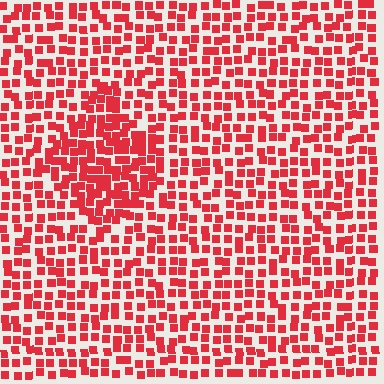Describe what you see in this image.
The image contains small red elements arranged at two different densities. A diamond-shaped region is visible where the elements are more densely packed than the surrounding area.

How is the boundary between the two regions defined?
The boundary is defined by a change in element density (approximately 1.6x ratio). All elements are the same color, size, and shape.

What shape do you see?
I see a diamond.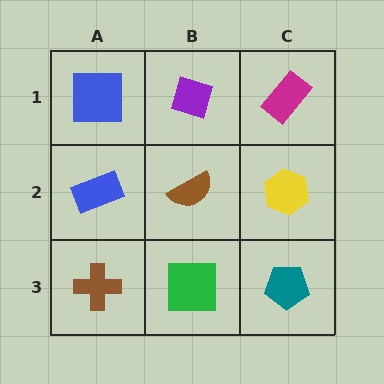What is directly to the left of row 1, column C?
A purple diamond.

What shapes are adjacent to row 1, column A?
A blue rectangle (row 2, column A), a purple diamond (row 1, column B).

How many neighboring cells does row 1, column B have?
3.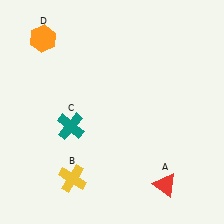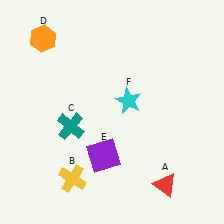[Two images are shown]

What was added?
A purple square (E), a cyan star (F) were added in Image 2.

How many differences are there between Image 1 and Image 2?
There are 2 differences between the two images.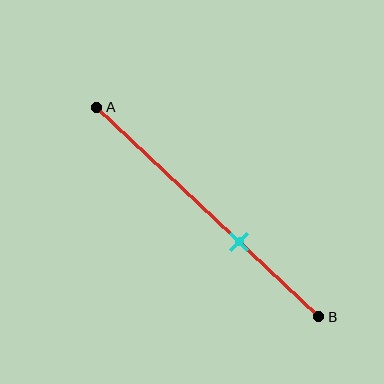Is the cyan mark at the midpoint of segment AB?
No, the mark is at about 65% from A, not at the 50% midpoint.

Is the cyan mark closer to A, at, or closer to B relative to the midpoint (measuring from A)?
The cyan mark is closer to point B than the midpoint of segment AB.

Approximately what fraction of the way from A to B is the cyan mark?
The cyan mark is approximately 65% of the way from A to B.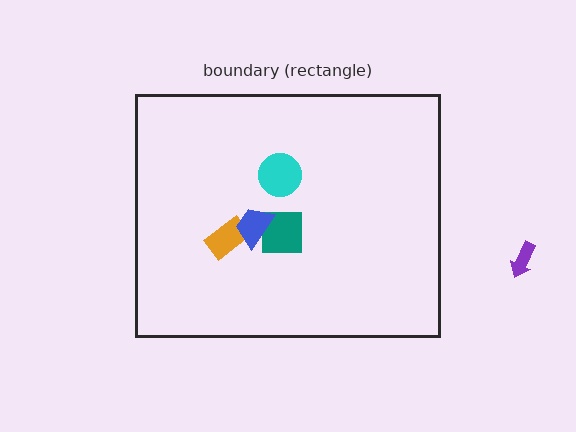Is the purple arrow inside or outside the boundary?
Outside.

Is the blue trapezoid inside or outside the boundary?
Inside.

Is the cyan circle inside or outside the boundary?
Inside.